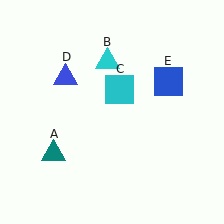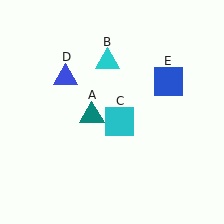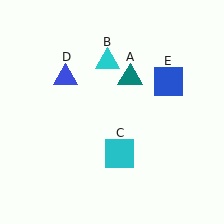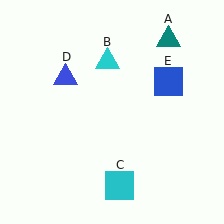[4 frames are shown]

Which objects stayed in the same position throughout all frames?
Cyan triangle (object B) and blue triangle (object D) and blue square (object E) remained stationary.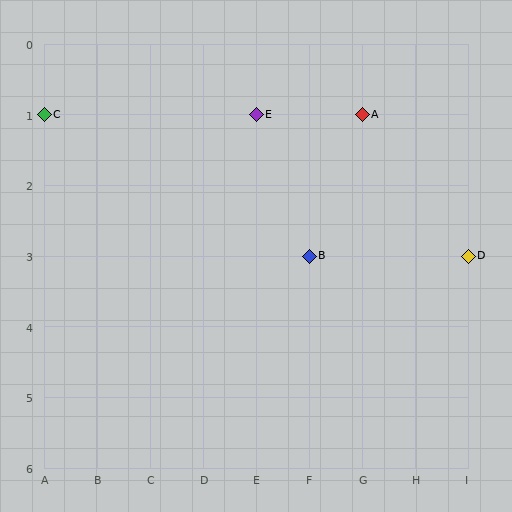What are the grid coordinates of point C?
Point C is at grid coordinates (A, 1).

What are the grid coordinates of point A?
Point A is at grid coordinates (G, 1).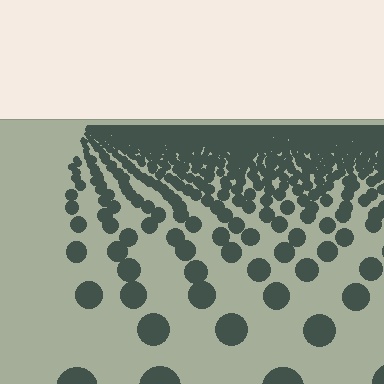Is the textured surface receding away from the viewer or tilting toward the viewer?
The surface is receding away from the viewer. Texture elements get smaller and denser toward the top.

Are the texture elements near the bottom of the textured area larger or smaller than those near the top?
Larger. Near the bottom, elements are closer to the viewer and appear at a bigger on-screen size.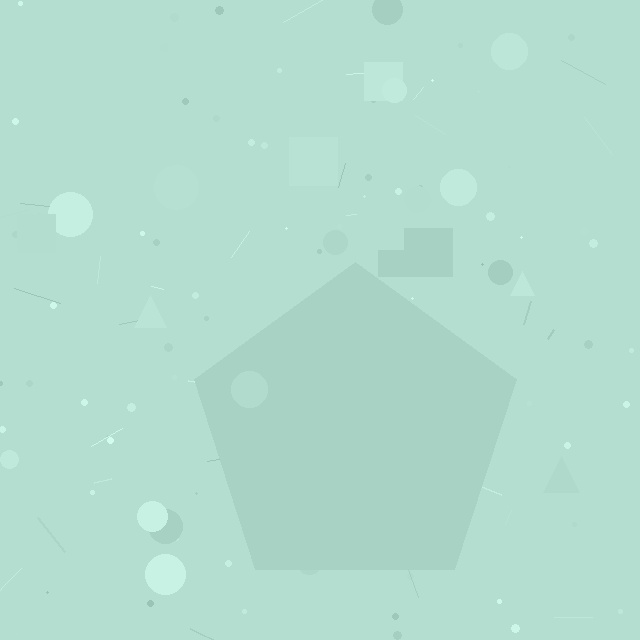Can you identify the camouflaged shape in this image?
The camouflaged shape is a pentagon.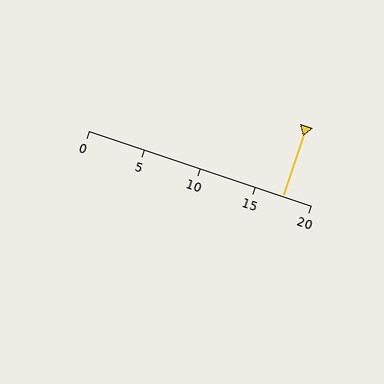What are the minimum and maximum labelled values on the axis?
The axis runs from 0 to 20.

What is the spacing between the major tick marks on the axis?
The major ticks are spaced 5 apart.